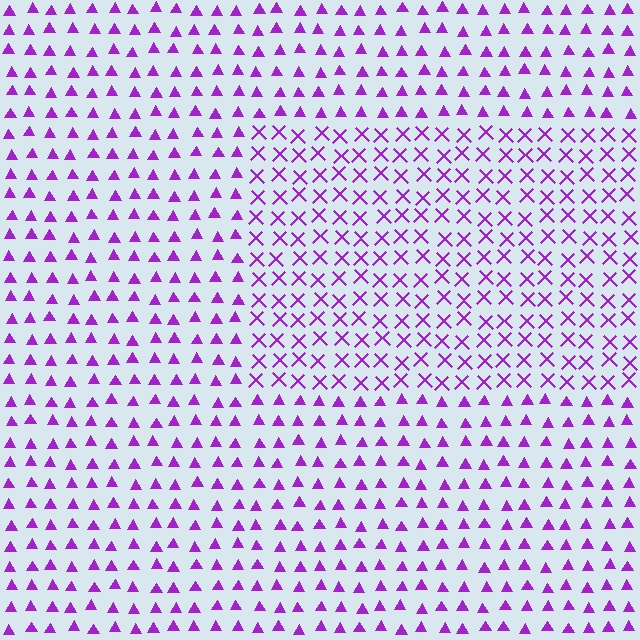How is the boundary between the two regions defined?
The boundary is defined by a change in element shape: X marks inside vs. triangles outside. All elements share the same color and spacing.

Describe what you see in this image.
The image is filled with small purple elements arranged in a uniform grid. A rectangle-shaped region contains X marks, while the surrounding area contains triangles. The boundary is defined purely by the change in element shape.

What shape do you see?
I see a rectangle.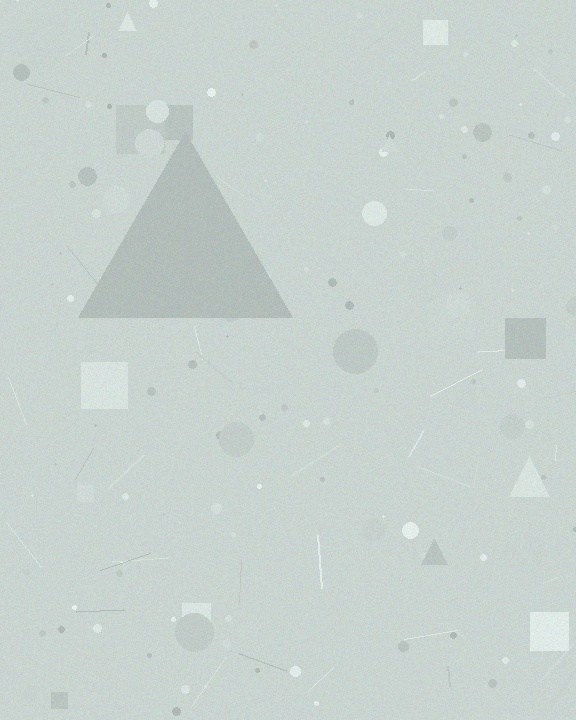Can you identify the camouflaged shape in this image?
The camouflaged shape is a triangle.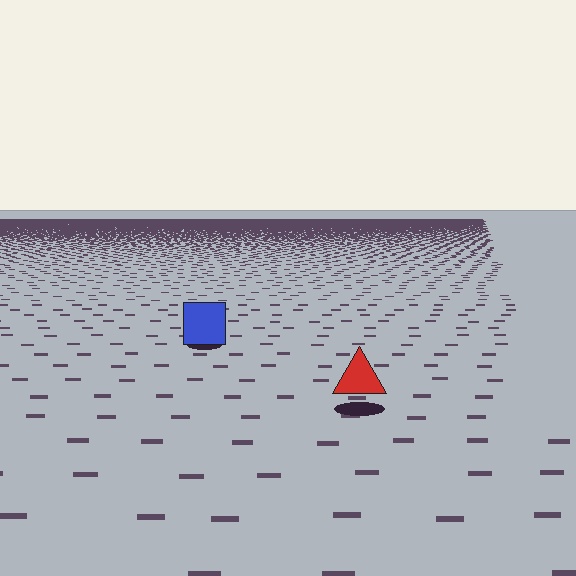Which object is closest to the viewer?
The red triangle is closest. The texture marks near it are larger and more spread out.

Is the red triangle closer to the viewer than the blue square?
Yes. The red triangle is closer — you can tell from the texture gradient: the ground texture is coarser near it.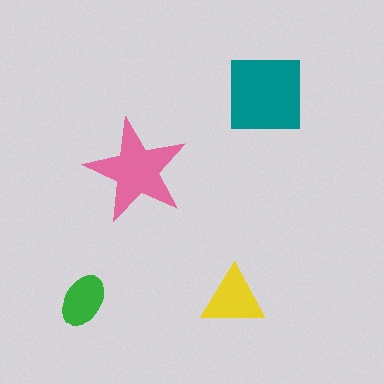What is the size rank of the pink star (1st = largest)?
2nd.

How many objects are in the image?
There are 4 objects in the image.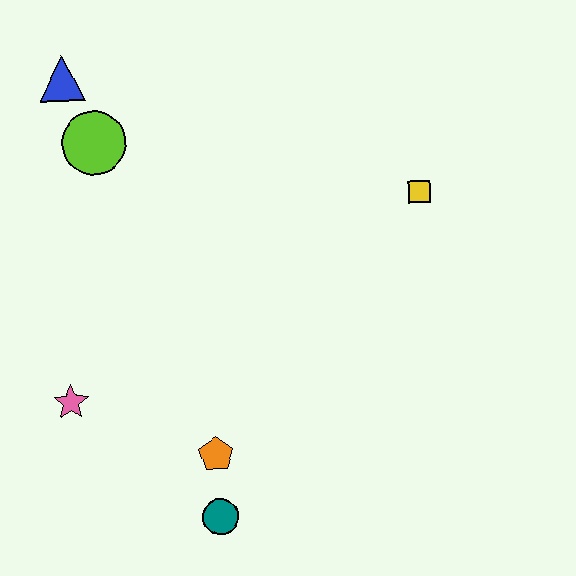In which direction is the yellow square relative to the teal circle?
The yellow square is above the teal circle.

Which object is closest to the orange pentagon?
The teal circle is closest to the orange pentagon.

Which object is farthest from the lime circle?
The teal circle is farthest from the lime circle.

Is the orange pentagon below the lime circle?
Yes